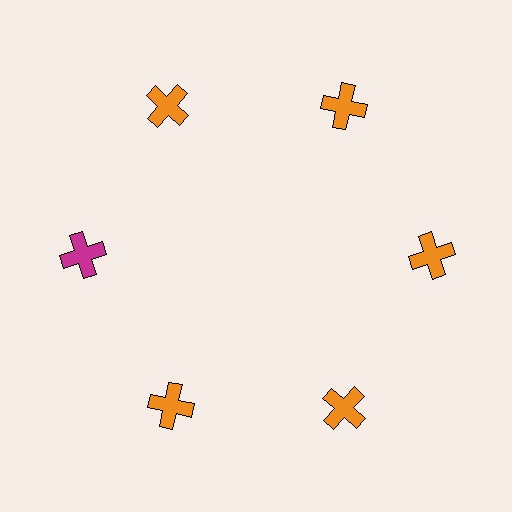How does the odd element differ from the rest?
It has a different color: magenta instead of orange.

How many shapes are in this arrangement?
There are 6 shapes arranged in a ring pattern.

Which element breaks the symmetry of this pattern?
The magenta cross at roughly the 9 o'clock position breaks the symmetry. All other shapes are orange crosses.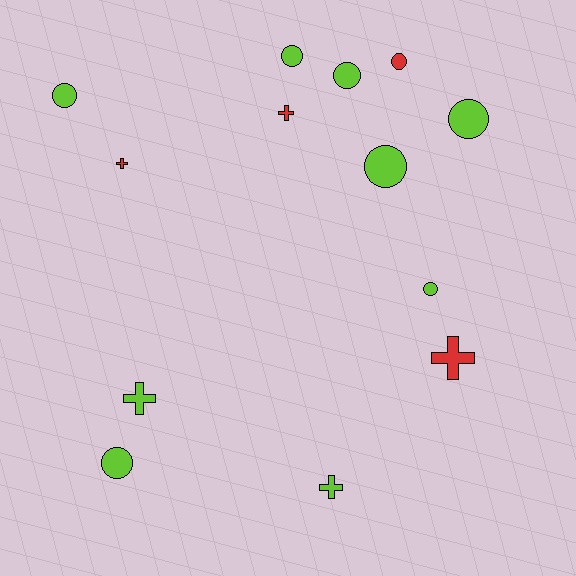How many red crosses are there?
There are 3 red crosses.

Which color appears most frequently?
Lime, with 9 objects.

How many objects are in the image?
There are 13 objects.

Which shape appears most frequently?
Circle, with 8 objects.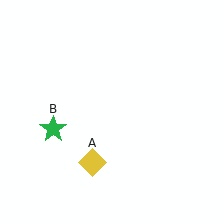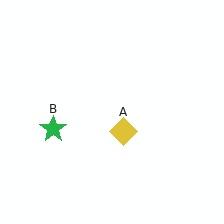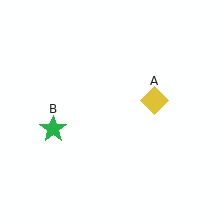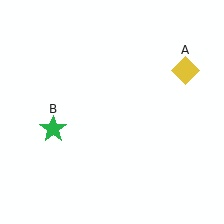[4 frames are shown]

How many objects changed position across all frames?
1 object changed position: yellow diamond (object A).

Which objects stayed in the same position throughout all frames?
Green star (object B) remained stationary.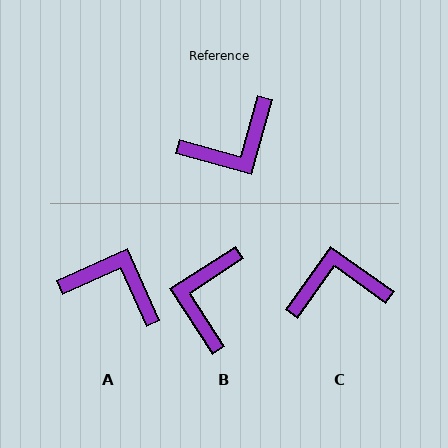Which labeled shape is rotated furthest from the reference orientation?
C, about 160 degrees away.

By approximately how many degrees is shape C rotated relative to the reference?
Approximately 160 degrees counter-clockwise.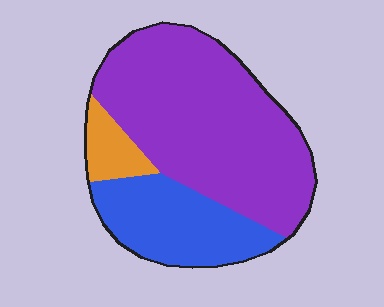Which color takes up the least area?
Orange, at roughly 10%.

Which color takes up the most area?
Purple, at roughly 65%.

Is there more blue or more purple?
Purple.